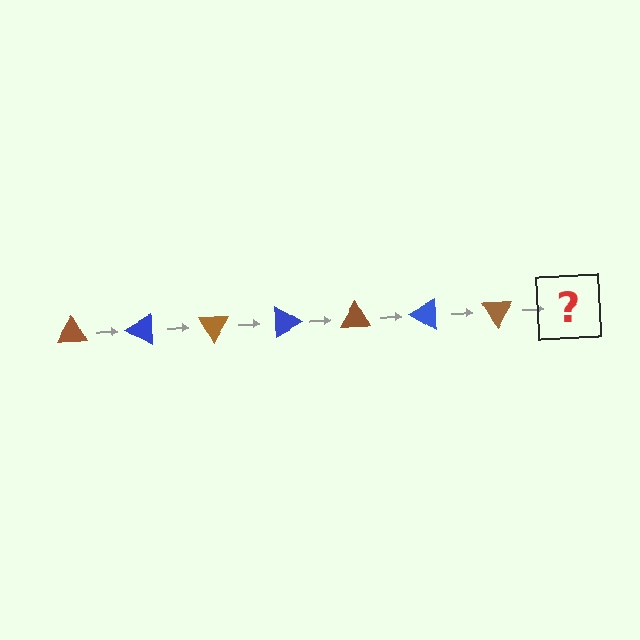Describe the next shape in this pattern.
It should be a blue triangle, rotated 210 degrees from the start.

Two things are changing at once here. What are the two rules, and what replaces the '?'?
The two rules are that it rotates 30 degrees each step and the color cycles through brown and blue. The '?' should be a blue triangle, rotated 210 degrees from the start.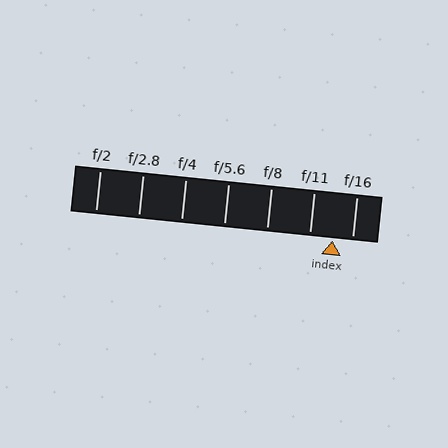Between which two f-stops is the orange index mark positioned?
The index mark is between f/11 and f/16.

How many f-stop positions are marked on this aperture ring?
There are 7 f-stop positions marked.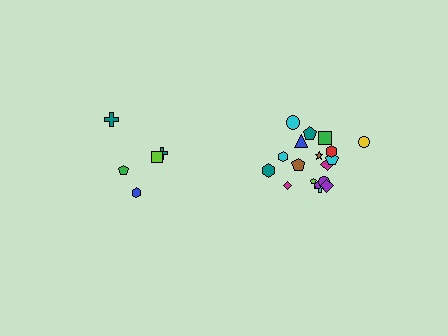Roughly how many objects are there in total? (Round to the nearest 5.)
Roughly 25 objects in total.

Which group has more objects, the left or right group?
The right group.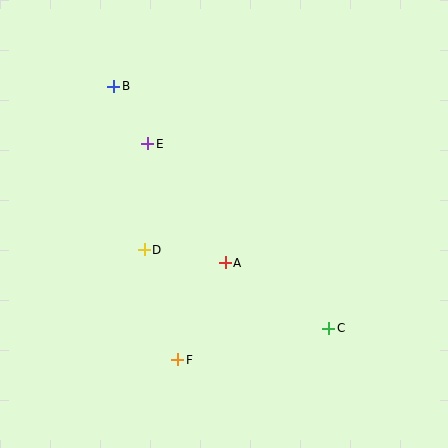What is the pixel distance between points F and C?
The distance between F and C is 154 pixels.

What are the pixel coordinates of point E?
Point E is at (148, 144).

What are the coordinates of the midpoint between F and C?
The midpoint between F and C is at (253, 344).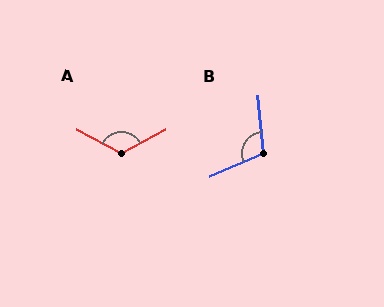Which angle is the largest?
A, at approximately 123 degrees.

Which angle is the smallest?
B, at approximately 108 degrees.